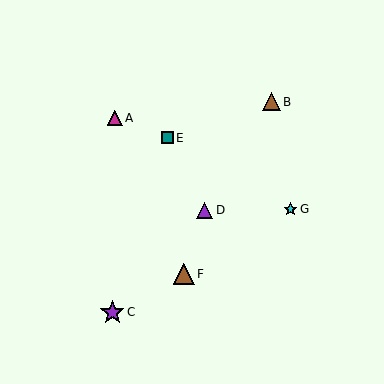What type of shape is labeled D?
Shape D is a purple triangle.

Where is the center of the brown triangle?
The center of the brown triangle is at (271, 102).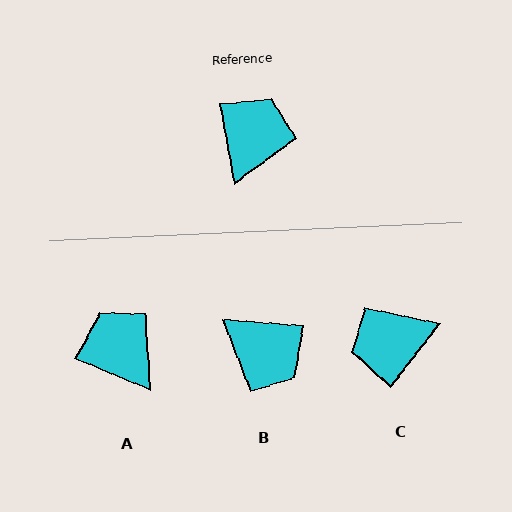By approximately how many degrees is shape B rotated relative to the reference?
Approximately 105 degrees clockwise.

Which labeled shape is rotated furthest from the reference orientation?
C, about 132 degrees away.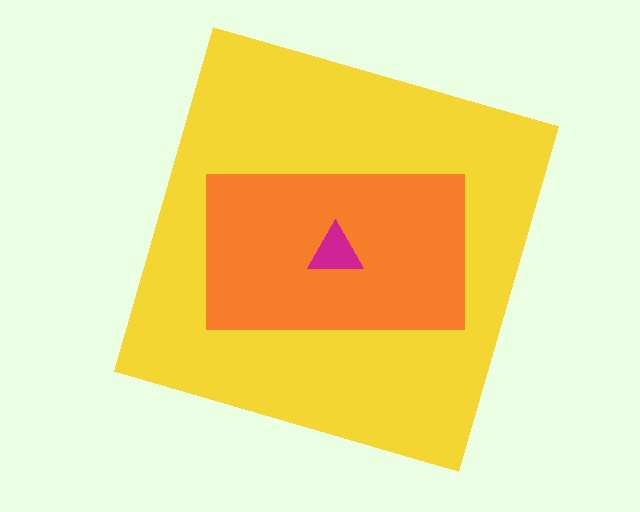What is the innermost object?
The magenta triangle.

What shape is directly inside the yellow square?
The orange rectangle.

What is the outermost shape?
The yellow square.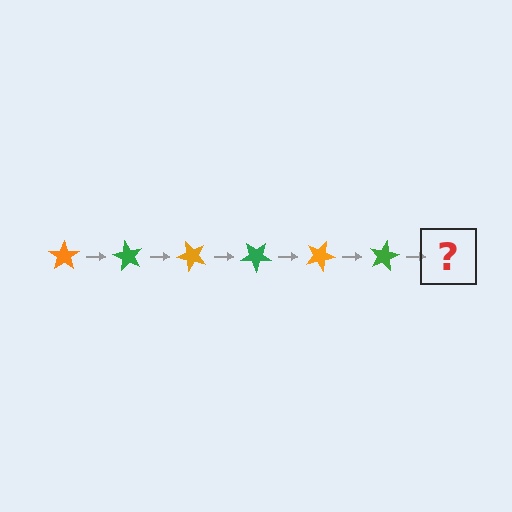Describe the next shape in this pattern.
It should be an orange star, rotated 360 degrees from the start.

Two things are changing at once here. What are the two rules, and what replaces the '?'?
The two rules are that it rotates 60 degrees each step and the color cycles through orange and green. The '?' should be an orange star, rotated 360 degrees from the start.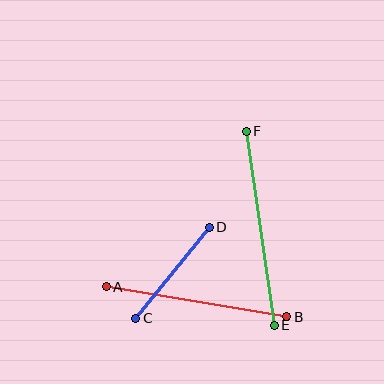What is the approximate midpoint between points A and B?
The midpoint is at approximately (196, 302) pixels.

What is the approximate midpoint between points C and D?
The midpoint is at approximately (172, 273) pixels.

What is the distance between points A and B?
The distance is approximately 183 pixels.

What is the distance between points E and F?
The distance is approximately 196 pixels.